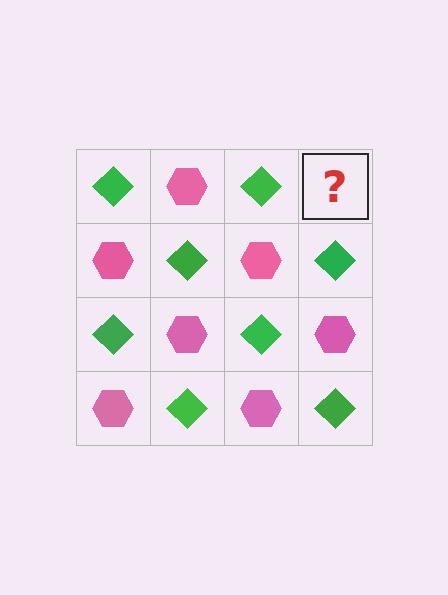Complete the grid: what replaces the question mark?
The question mark should be replaced with a pink hexagon.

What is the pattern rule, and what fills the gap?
The rule is that it alternates green diamond and pink hexagon in a checkerboard pattern. The gap should be filled with a pink hexagon.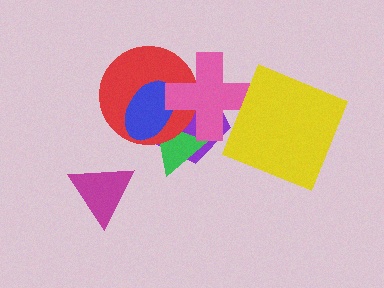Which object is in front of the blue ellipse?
The pink cross is in front of the blue ellipse.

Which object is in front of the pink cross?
The yellow square is in front of the pink cross.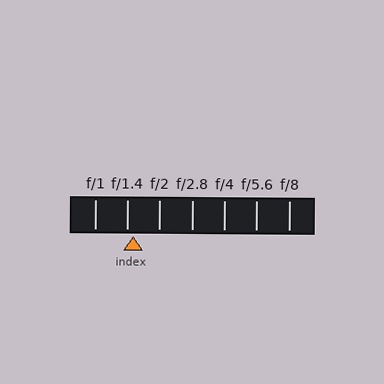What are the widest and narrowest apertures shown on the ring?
The widest aperture shown is f/1 and the narrowest is f/8.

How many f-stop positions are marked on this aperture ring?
There are 7 f-stop positions marked.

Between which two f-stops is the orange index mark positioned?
The index mark is between f/1.4 and f/2.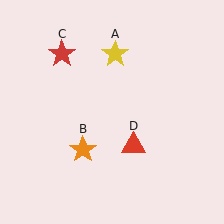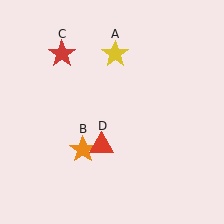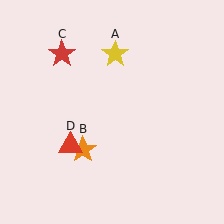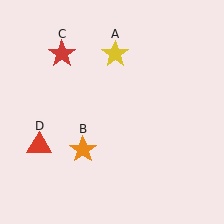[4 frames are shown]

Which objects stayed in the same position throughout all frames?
Yellow star (object A) and orange star (object B) and red star (object C) remained stationary.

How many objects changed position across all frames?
1 object changed position: red triangle (object D).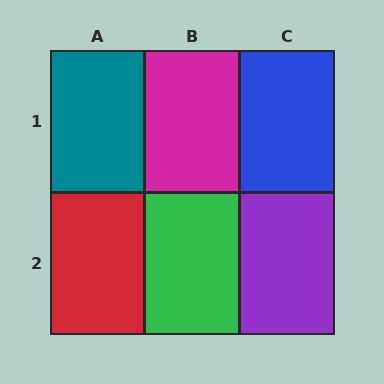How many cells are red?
1 cell is red.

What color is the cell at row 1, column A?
Teal.